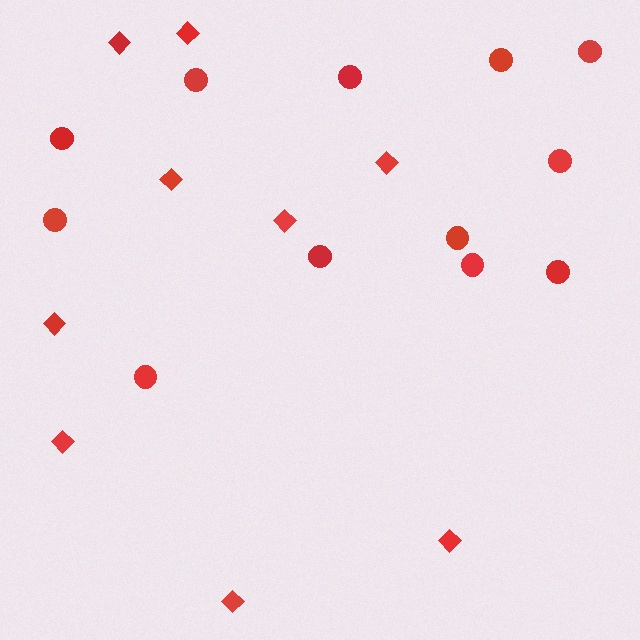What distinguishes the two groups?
There are 2 groups: one group of diamonds (9) and one group of circles (12).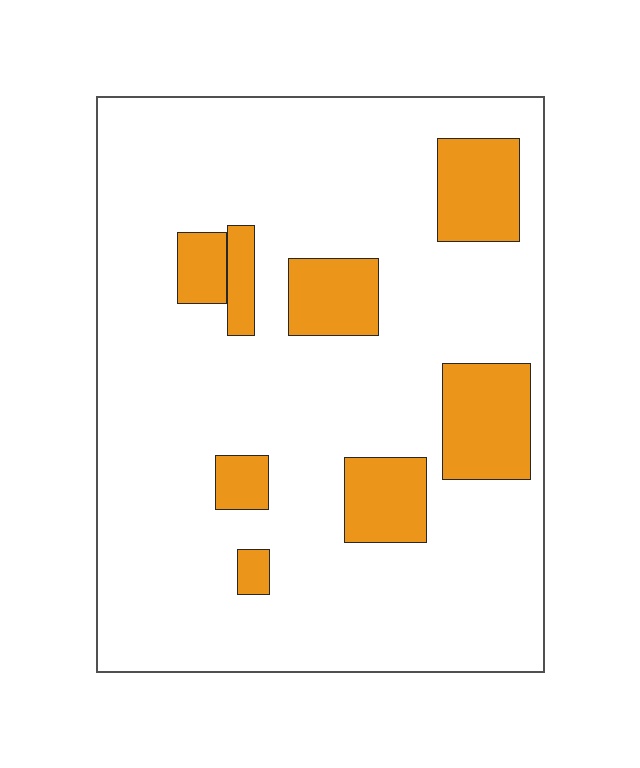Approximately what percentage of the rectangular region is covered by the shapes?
Approximately 15%.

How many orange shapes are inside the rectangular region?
8.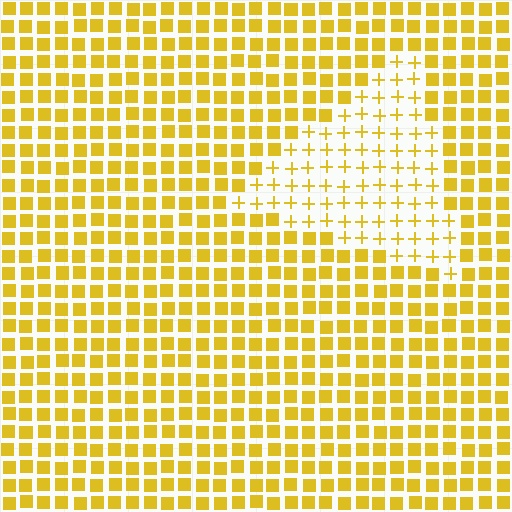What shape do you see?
I see a triangle.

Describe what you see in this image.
The image is filled with small yellow elements arranged in a uniform grid. A triangle-shaped region contains plus signs, while the surrounding area contains squares. The boundary is defined purely by the change in element shape.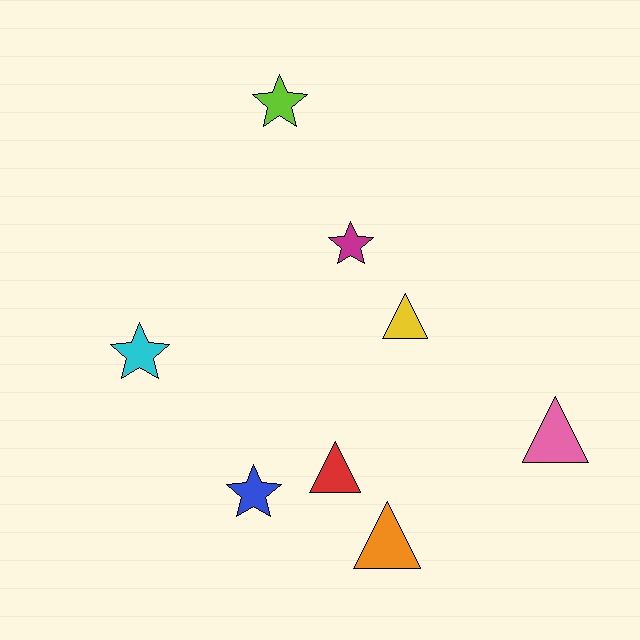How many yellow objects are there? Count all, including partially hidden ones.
There is 1 yellow object.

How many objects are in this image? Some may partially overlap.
There are 8 objects.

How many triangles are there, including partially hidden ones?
There are 4 triangles.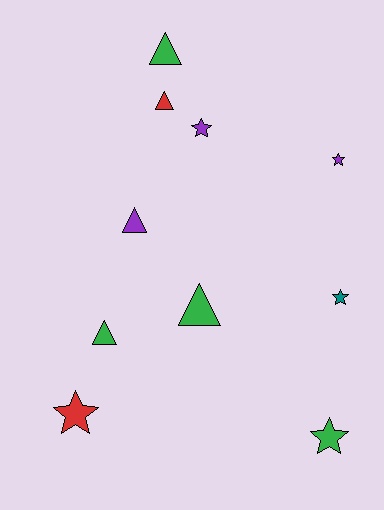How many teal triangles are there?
There are no teal triangles.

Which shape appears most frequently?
Star, with 5 objects.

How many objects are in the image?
There are 10 objects.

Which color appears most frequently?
Green, with 4 objects.